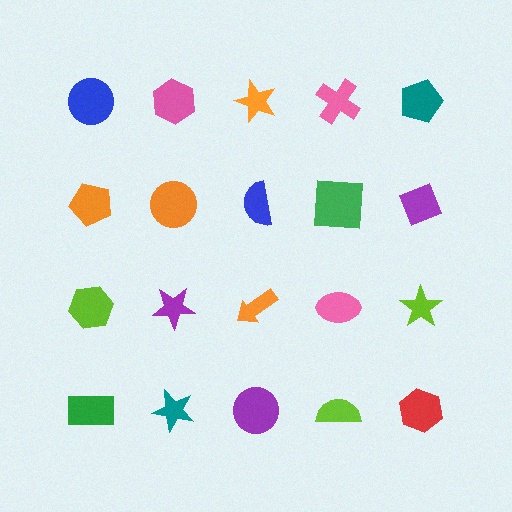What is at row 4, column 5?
A red hexagon.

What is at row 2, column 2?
An orange circle.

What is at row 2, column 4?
A green square.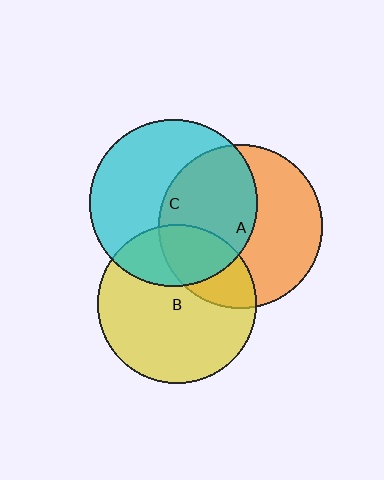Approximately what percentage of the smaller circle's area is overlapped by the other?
Approximately 50%.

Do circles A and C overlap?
Yes.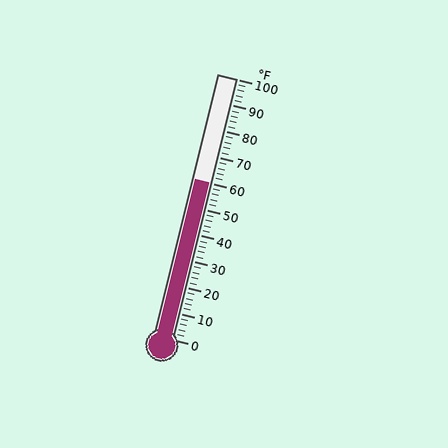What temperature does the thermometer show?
The thermometer shows approximately 60°F.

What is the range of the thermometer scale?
The thermometer scale ranges from 0°F to 100°F.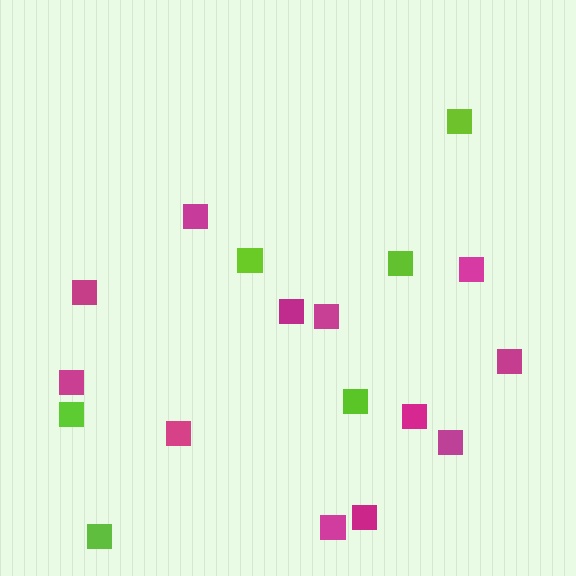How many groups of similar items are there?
There are 2 groups: one group of lime squares (6) and one group of magenta squares (12).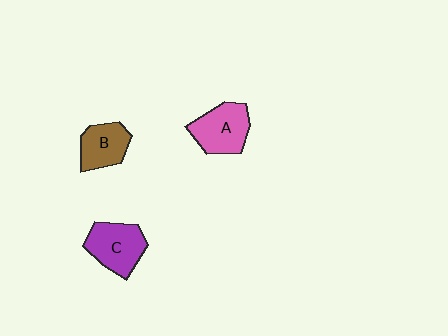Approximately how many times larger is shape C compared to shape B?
Approximately 1.3 times.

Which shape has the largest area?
Shape C (purple).